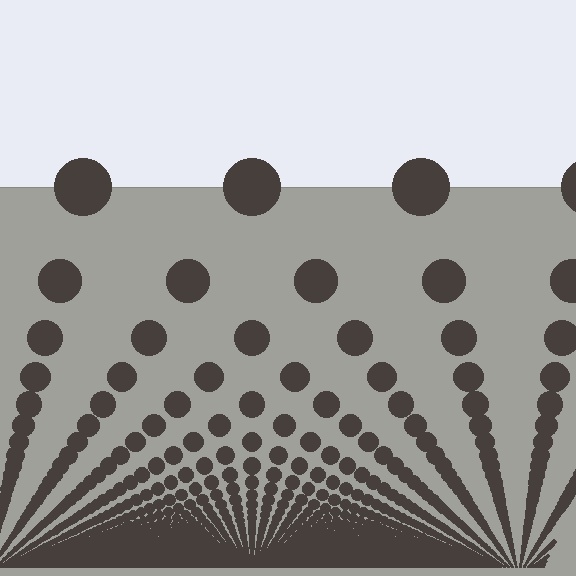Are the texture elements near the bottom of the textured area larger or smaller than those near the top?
Smaller. The gradient is inverted — elements near the bottom are smaller and denser.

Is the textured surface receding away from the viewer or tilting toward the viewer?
The surface appears to tilt toward the viewer. Texture elements get larger and sparser toward the top.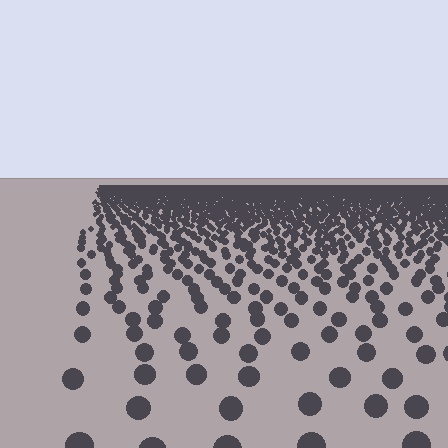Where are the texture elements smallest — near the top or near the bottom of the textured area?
Near the top.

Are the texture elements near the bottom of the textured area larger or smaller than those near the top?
Larger. Near the bottom, elements are closer to the viewer and appear at a bigger on-screen size.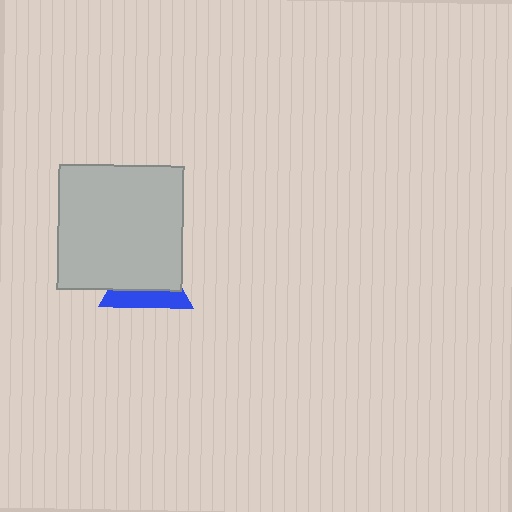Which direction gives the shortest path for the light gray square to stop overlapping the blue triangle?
Moving up gives the shortest separation.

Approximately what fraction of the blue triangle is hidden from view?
Roughly 65% of the blue triangle is hidden behind the light gray square.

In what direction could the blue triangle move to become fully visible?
The blue triangle could move down. That would shift it out from behind the light gray square entirely.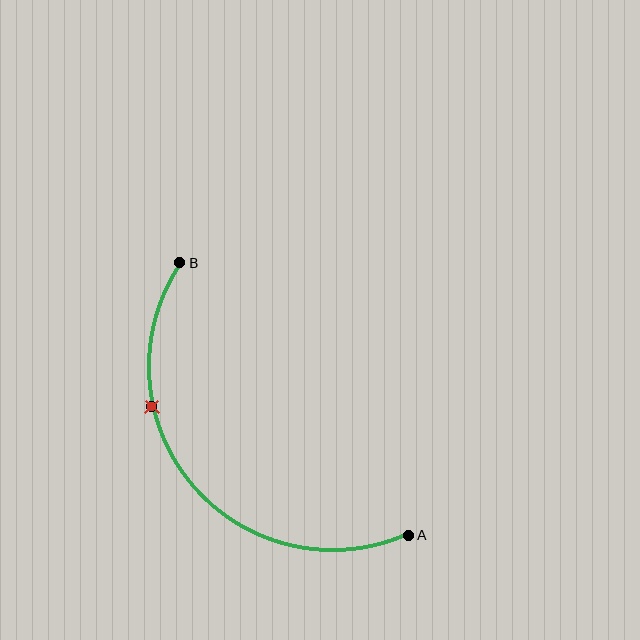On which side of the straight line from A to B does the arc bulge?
The arc bulges below and to the left of the straight line connecting A and B.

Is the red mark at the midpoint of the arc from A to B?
No. The red mark lies on the arc but is closer to endpoint B. The arc midpoint would be at the point on the curve equidistant along the arc from both A and B.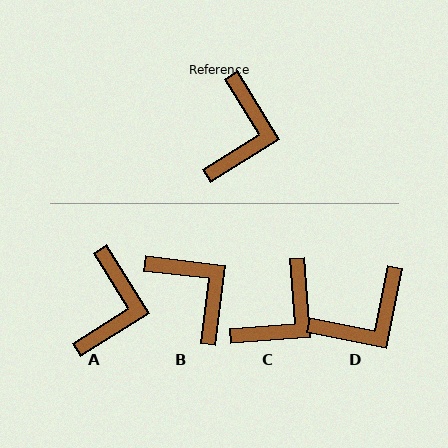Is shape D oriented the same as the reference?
No, it is off by about 43 degrees.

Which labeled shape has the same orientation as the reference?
A.